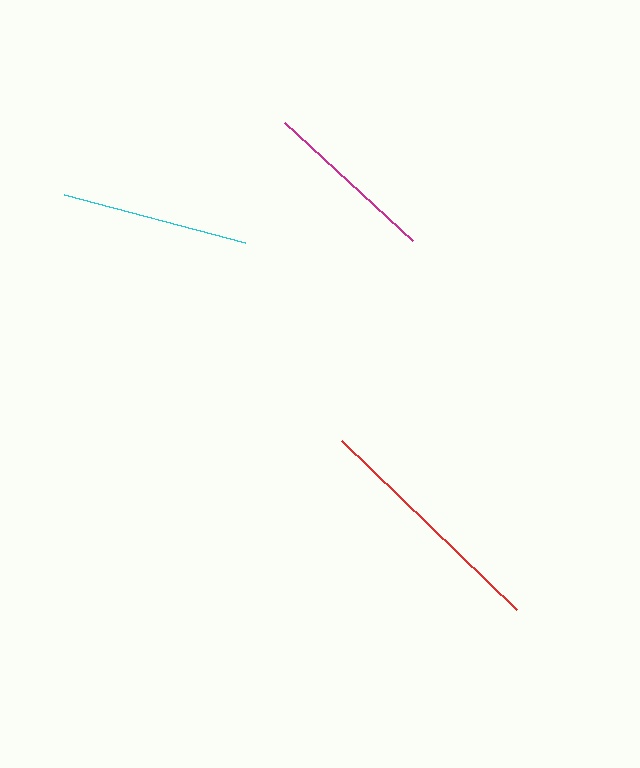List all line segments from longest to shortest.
From longest to shortest: red, cyan, magenta.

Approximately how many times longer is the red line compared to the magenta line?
The red line is approximately 1.4 times the length of the magenta line.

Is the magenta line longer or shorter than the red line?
The red line is longer than the magenta line.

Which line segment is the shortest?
The magenta line is the shortest at approximately 173 pixels.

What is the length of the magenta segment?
The magenta segment is approximately 173 pixels long.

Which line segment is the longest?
The red line is the longest at approximately 243 pixels.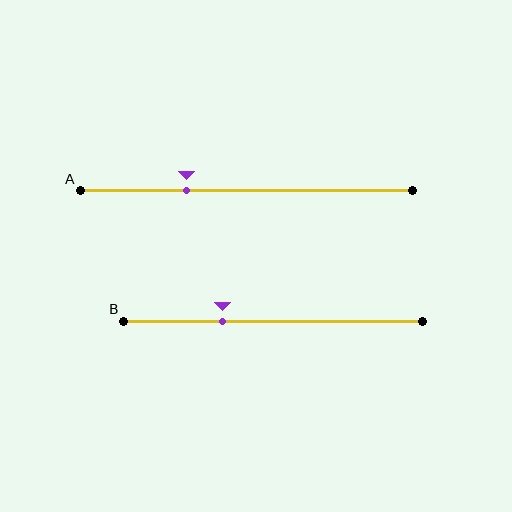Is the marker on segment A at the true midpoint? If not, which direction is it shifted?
No, the marker on segment A is shifted to the left by about 18% of the segment length.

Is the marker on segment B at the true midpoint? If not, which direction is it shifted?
No, the marker on segment B is shifted to the left by about 17% of the segment length.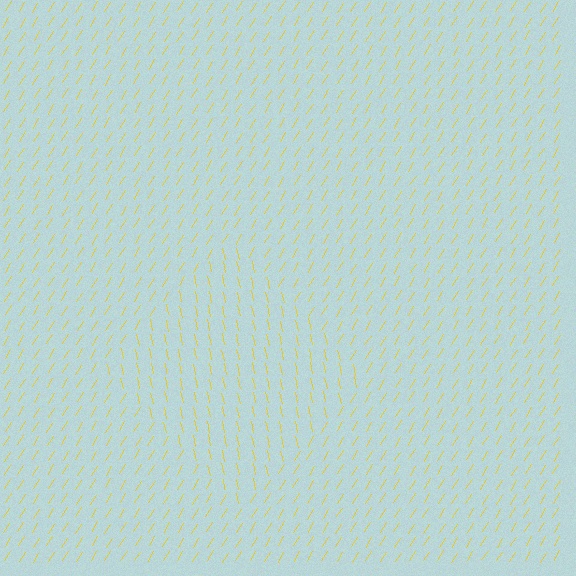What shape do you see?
I see a diamond.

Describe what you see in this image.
The image is filled with small yellow line segments. A diamond region in the image has lines oriented differently from the surrounding lines, creating a visible texture boundary.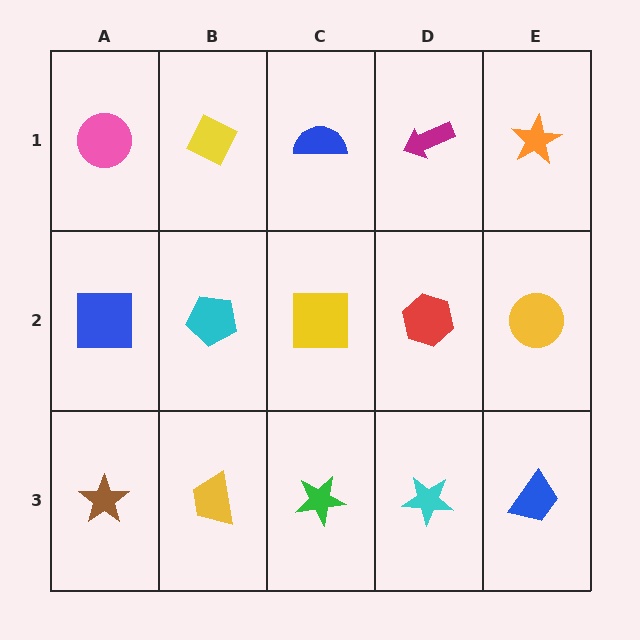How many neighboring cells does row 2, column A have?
3.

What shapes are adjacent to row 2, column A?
A pink circle (row 1, column A), a brown star (row 3, column A), a cyan pentagon (row 2, column B).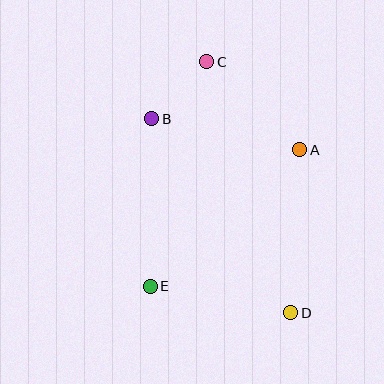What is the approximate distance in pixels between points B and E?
The distance between B and E is approximately 167 pixels.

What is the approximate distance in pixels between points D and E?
The distance between D and E is approximately 143 pixels.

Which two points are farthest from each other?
Points C and D are farthest from each other.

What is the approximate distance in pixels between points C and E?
The distance between C and E is approximately 231 pixels.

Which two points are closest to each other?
Points B and C are closest to each other.